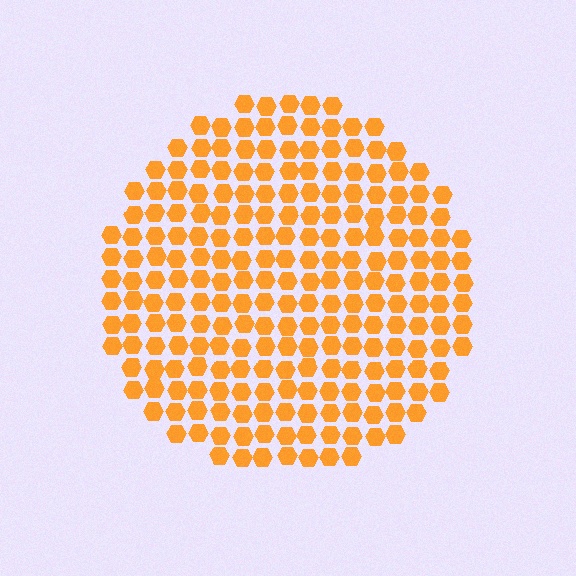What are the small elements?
The small elements are hexagons.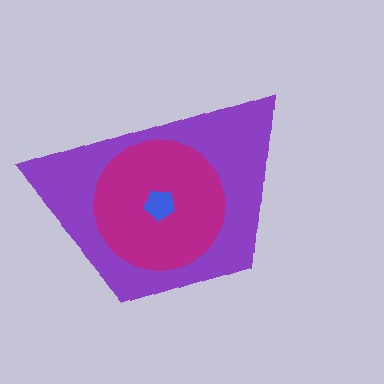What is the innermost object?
The blue pentagon.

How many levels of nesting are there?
3.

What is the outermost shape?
The purple trapezoid.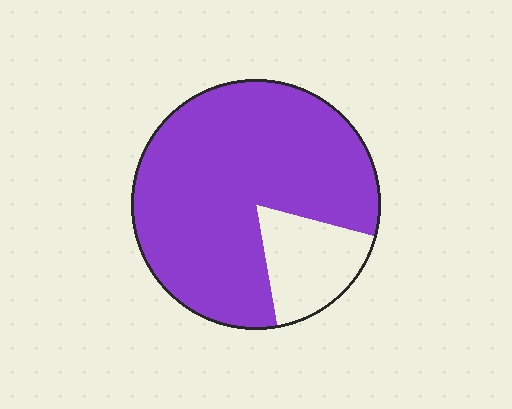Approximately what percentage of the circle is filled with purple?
Approximately 80%.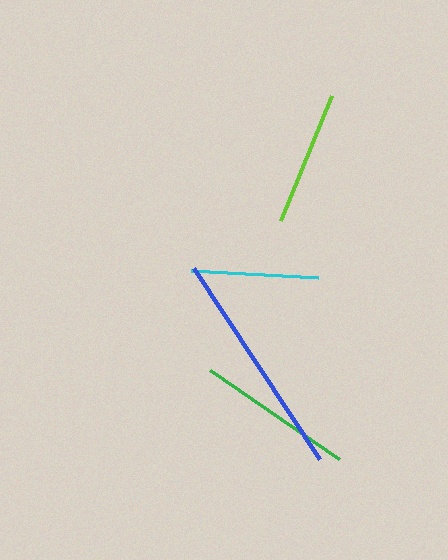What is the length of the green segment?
The green segment is approximately 157 pixels long.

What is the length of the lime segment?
The lime segment is approximately 134 pixels long.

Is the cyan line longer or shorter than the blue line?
The blue line is longer than the cyan line.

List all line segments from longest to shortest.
From longest to shortest: blue, green, lime, cyan.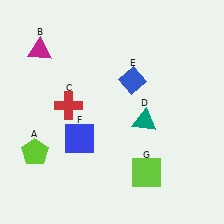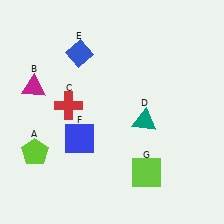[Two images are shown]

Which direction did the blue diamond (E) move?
The blue diamond (E) moved left.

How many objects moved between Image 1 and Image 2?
2 objects moved between the two images.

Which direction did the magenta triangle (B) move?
The magenta triangle (B) moved down.